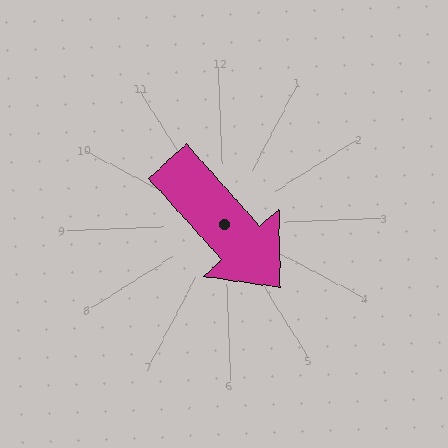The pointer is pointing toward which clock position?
Roughly 5 o'clock.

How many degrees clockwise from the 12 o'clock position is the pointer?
Approximately 140 degrees.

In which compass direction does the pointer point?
Southeast.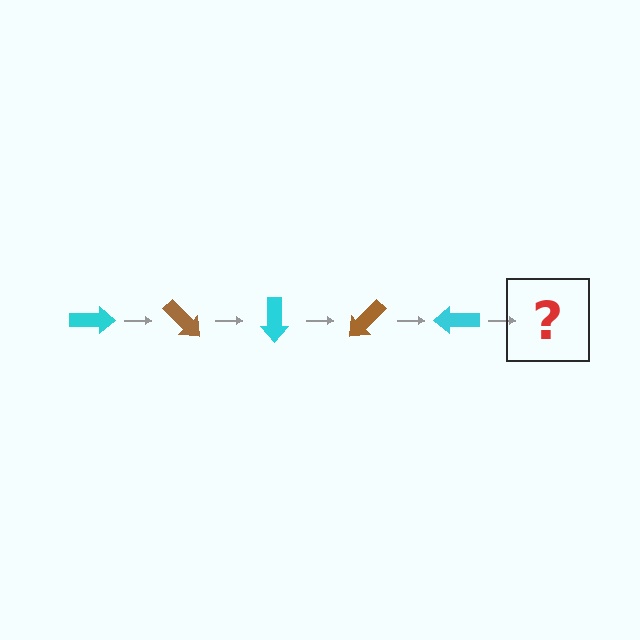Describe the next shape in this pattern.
It should be a brown arrow, rotated 225 degrees from the start.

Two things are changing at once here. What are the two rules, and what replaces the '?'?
The two rules are that it rotates 45 degrees each step and the color cycles through cyan and brown. The '?' should be a brown arrow, rotated 225 degrees from the start.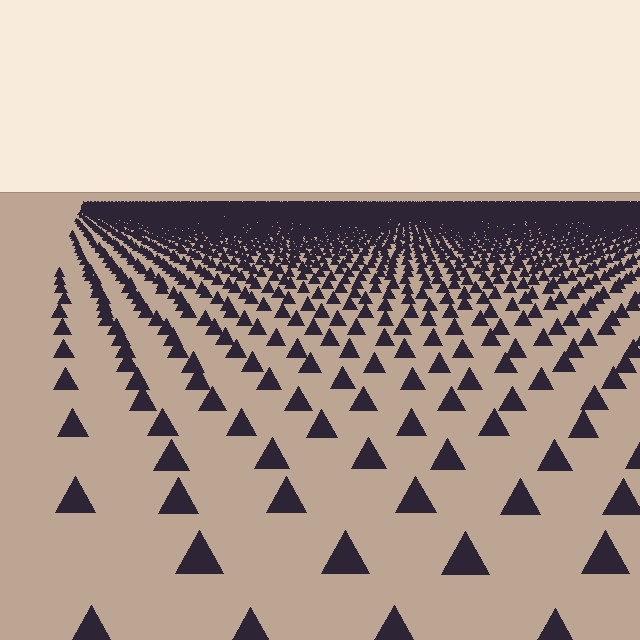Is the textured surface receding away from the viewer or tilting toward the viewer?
The surface is receding away from the viewer. Texture elements get smaller and denser toward the top.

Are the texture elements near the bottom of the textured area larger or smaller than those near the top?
Larger. Near the bottom, elements are closer to the viewer and appear at a bigger on-screen size.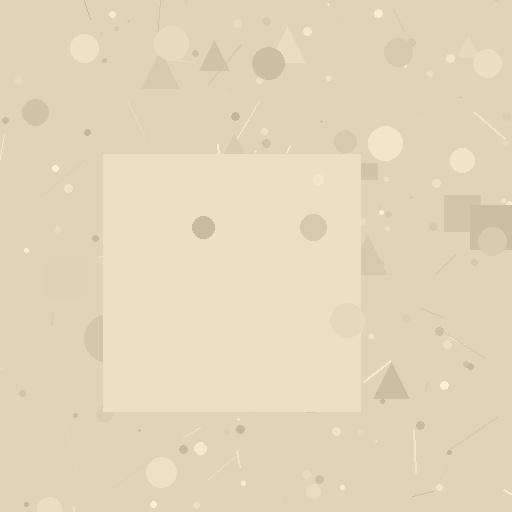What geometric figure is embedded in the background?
A square is embedded in the background.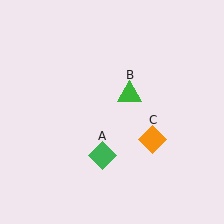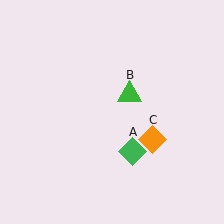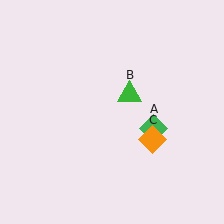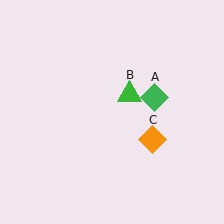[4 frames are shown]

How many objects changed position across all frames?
1 object changed position: green diamond (object A).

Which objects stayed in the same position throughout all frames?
Green triangle (object B) and orange diamond (object C) remained stationary.